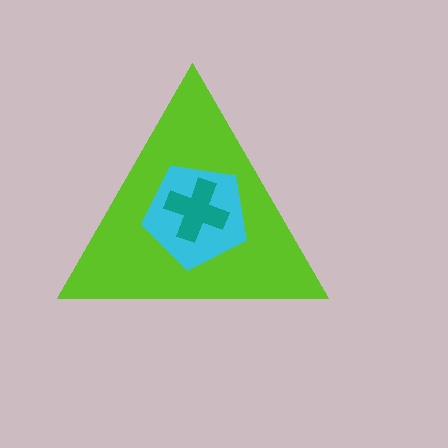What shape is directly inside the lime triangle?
The cyan pentagon.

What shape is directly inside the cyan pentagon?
The teal cross.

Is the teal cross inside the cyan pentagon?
Yes.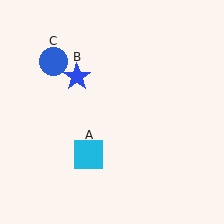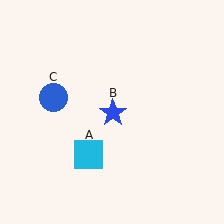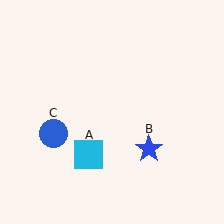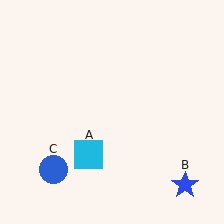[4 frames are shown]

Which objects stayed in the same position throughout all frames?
Cyan square (object A) remained stationary.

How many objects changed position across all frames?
2 objects changed position: blue star (object B), blue circle (object C).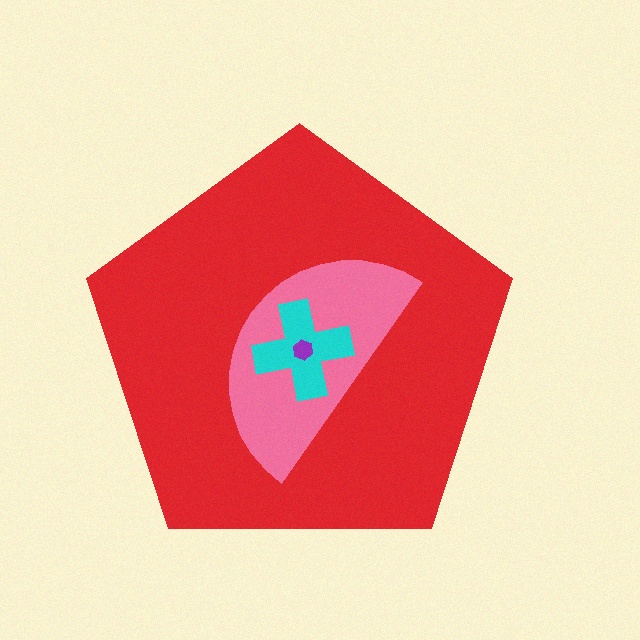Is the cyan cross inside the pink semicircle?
Yes.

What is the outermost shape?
The red pentagon.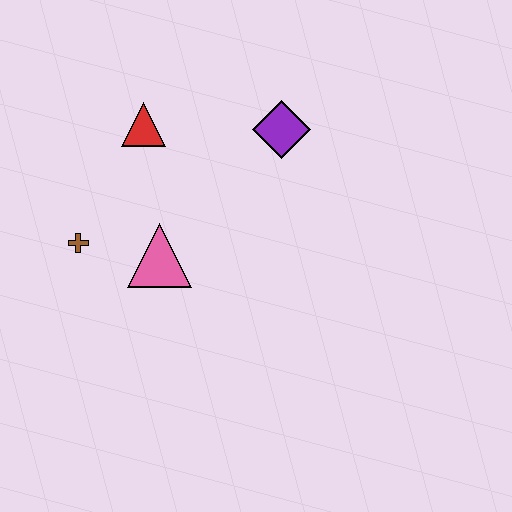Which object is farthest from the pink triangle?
The purple diamond is farthest from the pink triangle.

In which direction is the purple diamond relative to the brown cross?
The purple diamond is to the right of the brown cross.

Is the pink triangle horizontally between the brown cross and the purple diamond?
Yes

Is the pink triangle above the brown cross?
No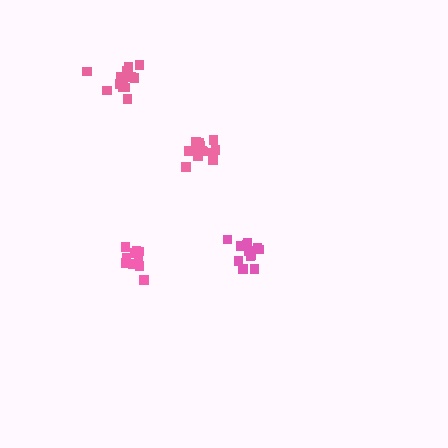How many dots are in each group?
Group 1: 14 dots, Group 2: 10 dots, Group 3: 15 dots, Group 4: 13 dots (52 total).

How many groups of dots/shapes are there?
There are 4 groups.